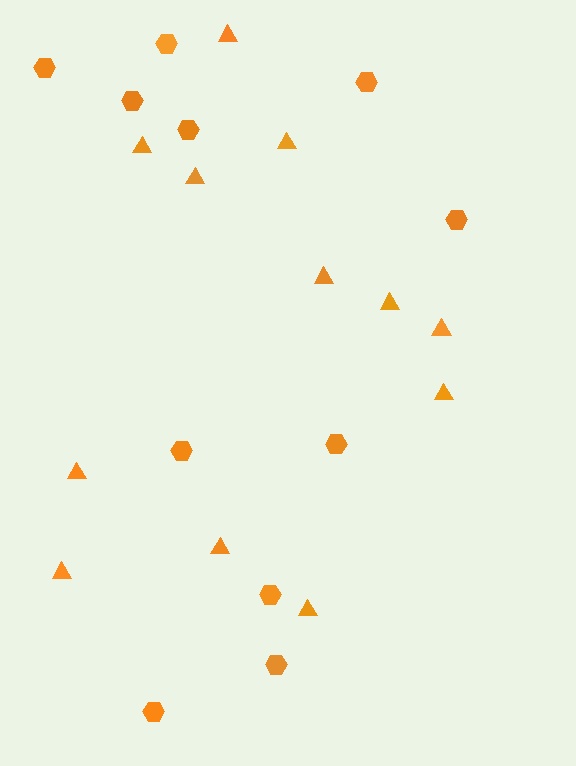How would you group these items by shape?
There are 2 groups: one group of hexagons (11) and one group of triangles (12).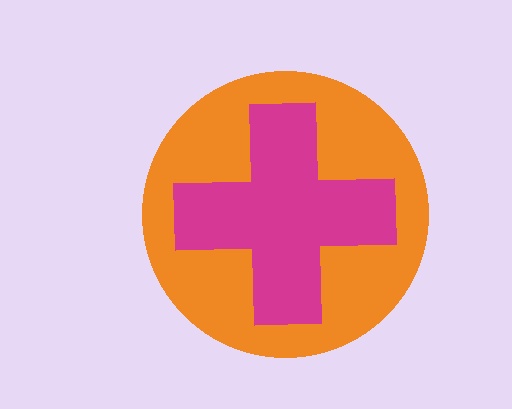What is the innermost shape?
The magenta cross.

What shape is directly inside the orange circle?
The magenta cross.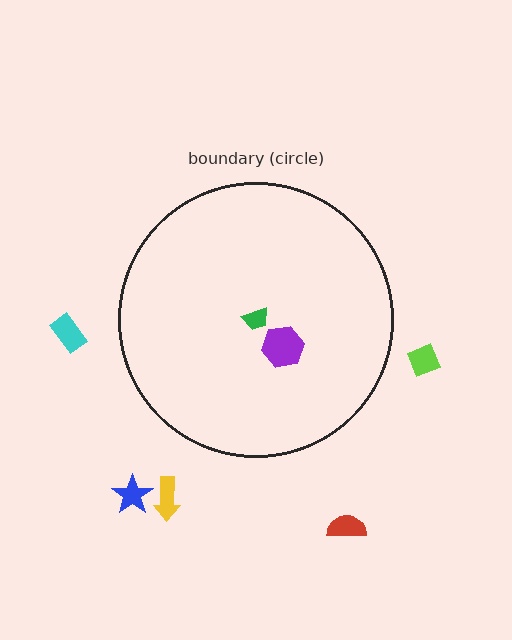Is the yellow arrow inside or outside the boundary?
Outside.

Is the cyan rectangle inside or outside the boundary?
Outside.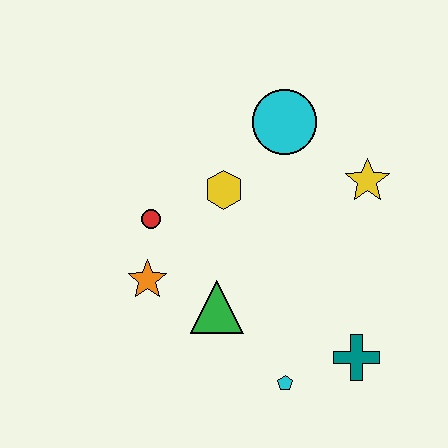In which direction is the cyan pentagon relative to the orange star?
The cyan pentagon is to the right of the orange star.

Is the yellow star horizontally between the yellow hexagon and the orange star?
No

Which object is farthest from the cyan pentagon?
The cyan circle is farthest from the cyan pentagon.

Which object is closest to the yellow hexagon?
The red circle is closest to the yellow hexagon.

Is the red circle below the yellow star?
Yes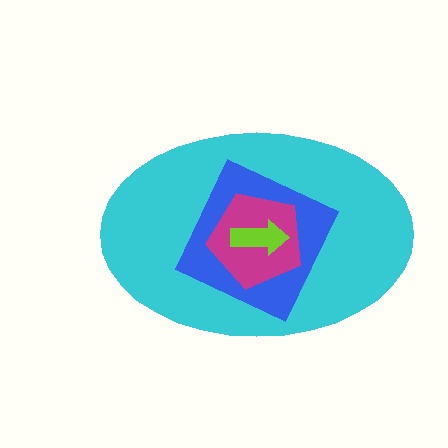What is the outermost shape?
The cyan ellipse.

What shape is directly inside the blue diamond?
The magenta pentagon.